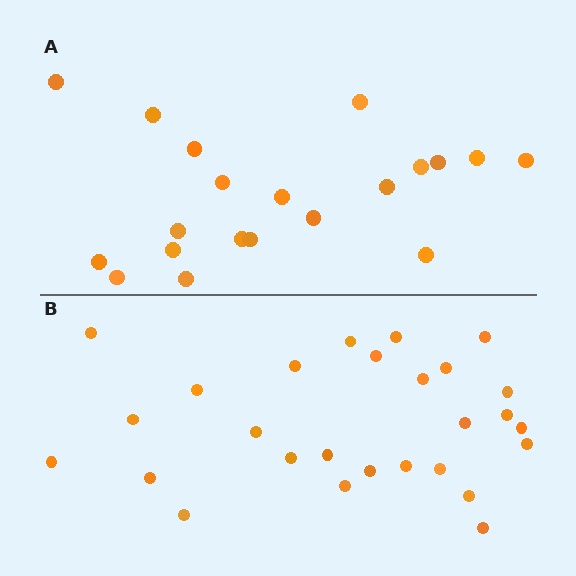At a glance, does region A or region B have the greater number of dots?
Region B (the bottom region) has more dots.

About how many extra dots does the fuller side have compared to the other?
Region B has roughly 8 or so more dots than region A.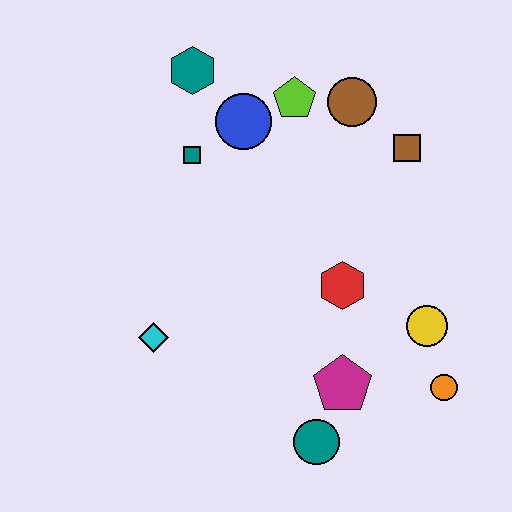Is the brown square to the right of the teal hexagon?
Yes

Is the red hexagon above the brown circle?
No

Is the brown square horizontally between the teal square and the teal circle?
No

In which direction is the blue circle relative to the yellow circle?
The blue circle is above the yellow circle.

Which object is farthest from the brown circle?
The teal circle is farthest from the brown circle.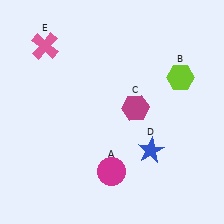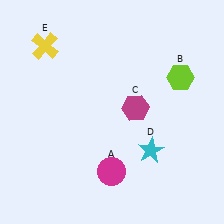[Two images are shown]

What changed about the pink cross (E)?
In Image 1, E is pink. In Image 2, it changed to yellow.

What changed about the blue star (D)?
In Image 1, D is blue. In Image 2, it changed to cyan.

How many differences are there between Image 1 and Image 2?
There are 2 differences between the two images.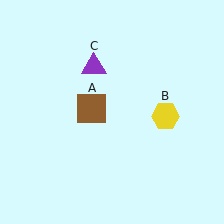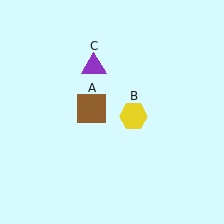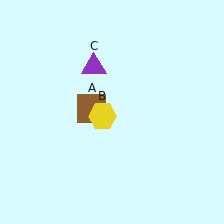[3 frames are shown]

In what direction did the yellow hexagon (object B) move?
The yellow hexagon (object B) moved left.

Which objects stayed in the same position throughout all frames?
Brown square (object A) and purple triangle (object C) remained stationary.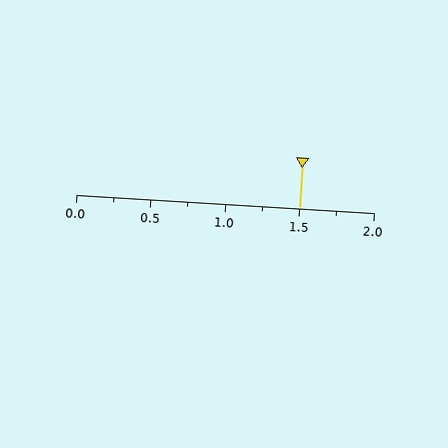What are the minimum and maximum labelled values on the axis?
The axis runs from 0.0 to 2.0.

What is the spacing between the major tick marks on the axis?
The major ticks are spaced 0.5 apart.